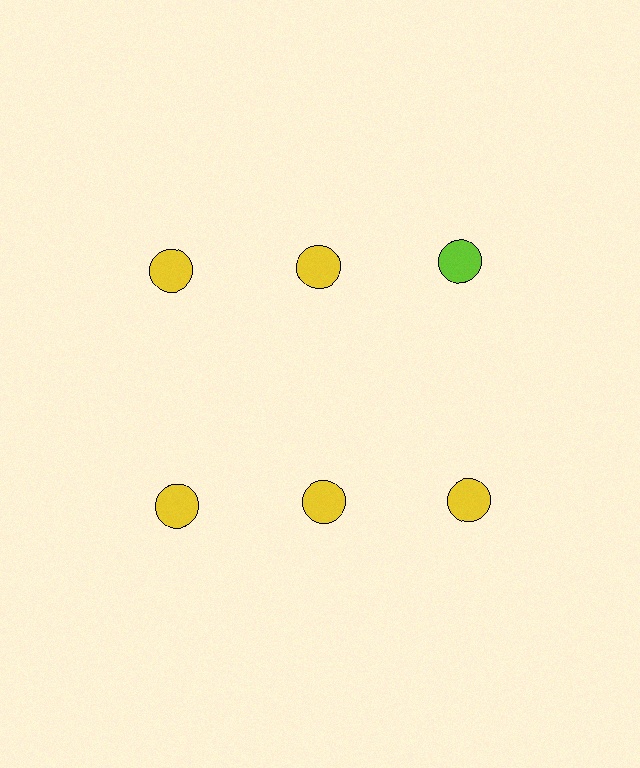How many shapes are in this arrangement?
There are 6 shapes arranged in a grid pattern.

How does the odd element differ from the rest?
It has a different color: lime instead of yellow.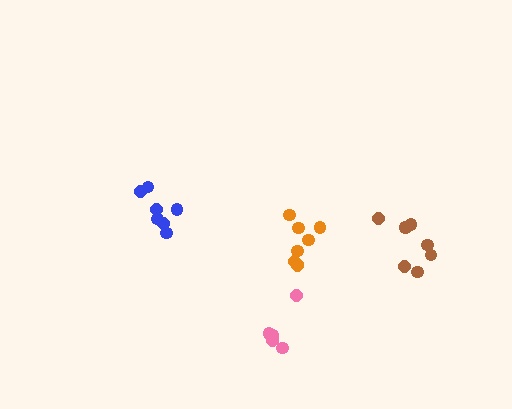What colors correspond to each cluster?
The clusters are colored: blue, orange, pink, brown.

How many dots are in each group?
Group 1: 7 dots, Group 2: 8 dots, Group 3: 5 dots, Group 4: 8 dots (28 total).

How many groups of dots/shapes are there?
There are 4 groups.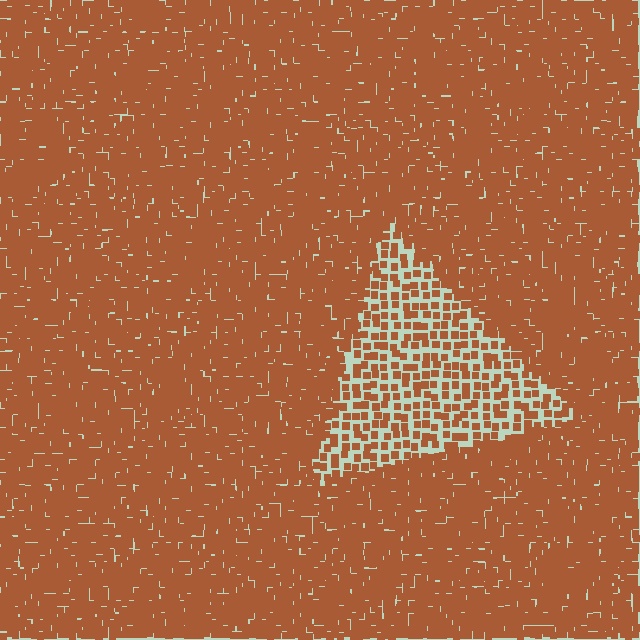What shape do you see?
I see a triangle.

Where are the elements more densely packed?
The elements are more densely packed outside the triangle boundary.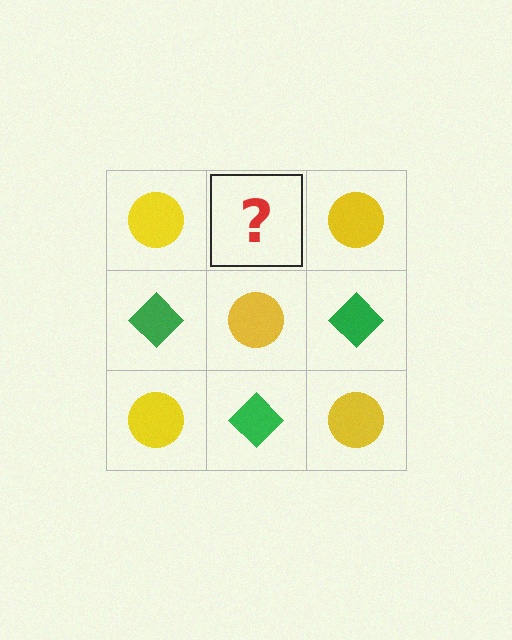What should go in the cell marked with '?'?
The missing cell should contain a green diamond.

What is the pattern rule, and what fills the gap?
The rule is that it alternates yellow circle and green diamond in a checkerboard pattern. The gap should be filled with a green diamond.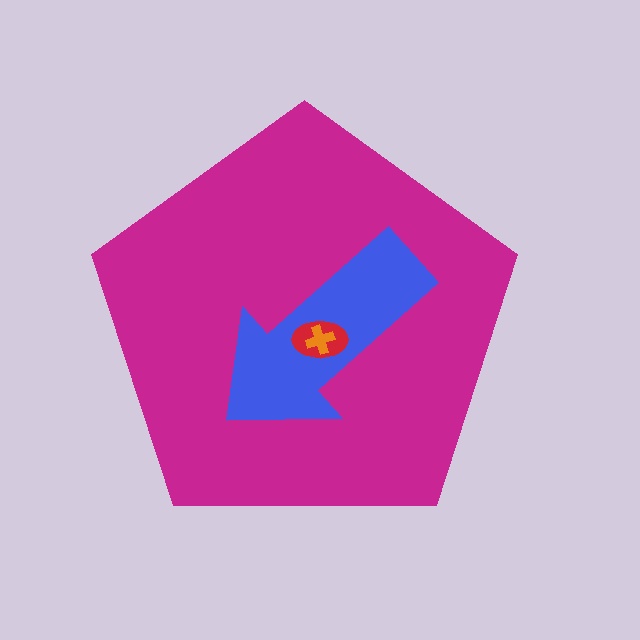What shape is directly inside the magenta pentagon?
The blue arrow.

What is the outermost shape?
The magenta pentagon.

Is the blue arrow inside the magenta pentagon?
Yes.